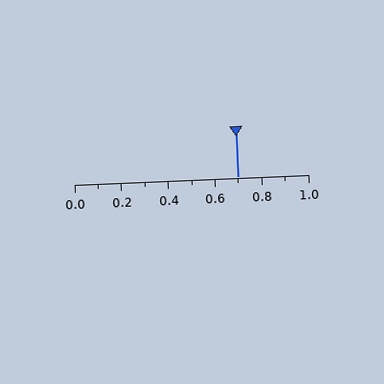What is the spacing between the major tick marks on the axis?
The major ticks are spaced 0.2 apart.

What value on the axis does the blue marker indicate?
The marker indicates approximately 0.7.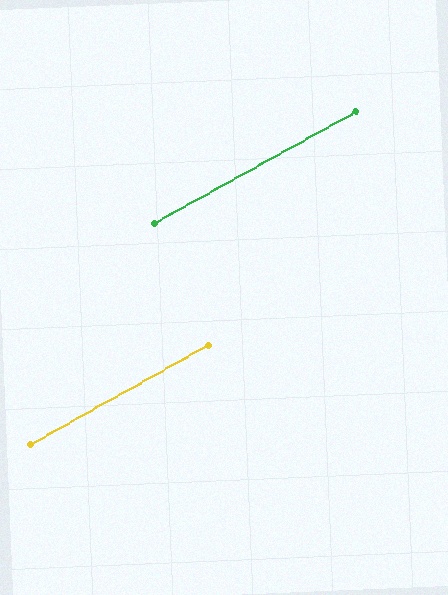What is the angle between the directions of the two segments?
Approximately 1 degree.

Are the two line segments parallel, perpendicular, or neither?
Parallel — their directions differ by only 0.6°.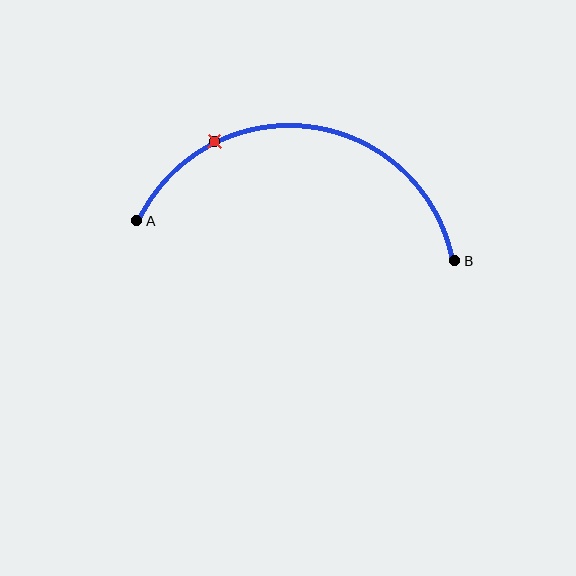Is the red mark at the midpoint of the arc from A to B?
No. The red mark lies on the arc but is closer to endpoint A. The arc midpoint would be at the point on the curve equidistant along the arc from both A and B.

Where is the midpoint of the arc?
The arc midpoint is the point on the curve farthest from the straight line joining A and B. It sits above that line.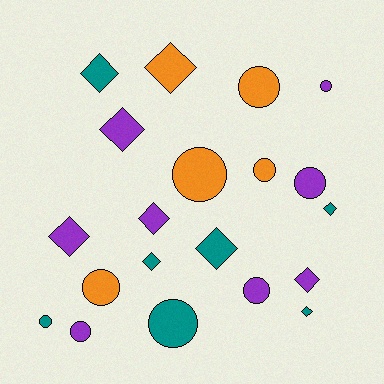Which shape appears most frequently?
Diamond, with 10 objects.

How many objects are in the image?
There are 20 objects.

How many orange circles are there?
There are 4 orange circles.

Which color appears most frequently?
Purple, with 8 objects.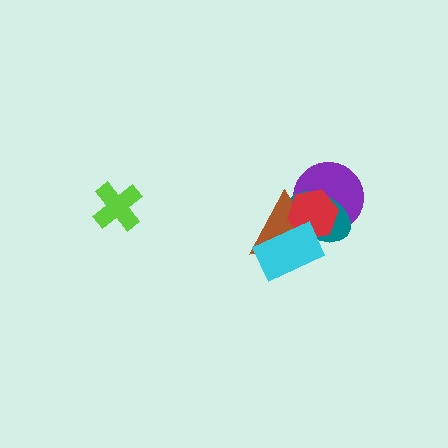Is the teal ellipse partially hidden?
Yes, it is partially covered by another shape.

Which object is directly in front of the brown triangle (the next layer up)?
The red hexagon is directly in front of the brown triangle.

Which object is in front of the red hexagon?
The cyan rectangle is in front of the red hexagon.